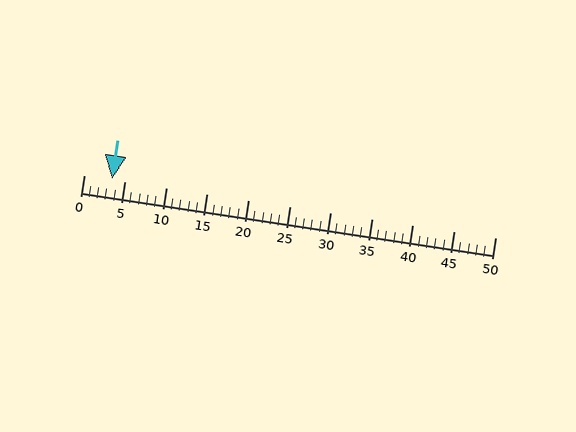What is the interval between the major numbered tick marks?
The major tick marks are spaced 5 units apart.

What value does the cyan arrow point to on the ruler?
The cyan arrow points to approximately 3.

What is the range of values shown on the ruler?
The ruler shows values from 0 to 50.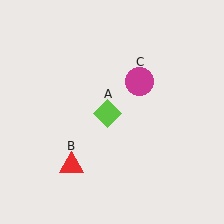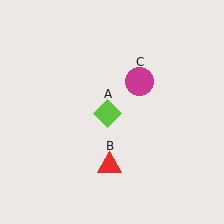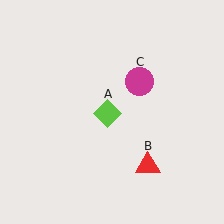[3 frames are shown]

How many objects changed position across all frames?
1 object changed position: red triangle (object B).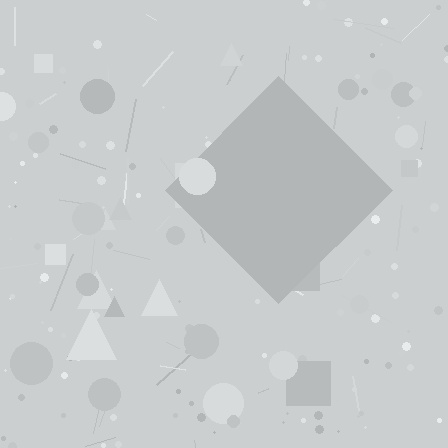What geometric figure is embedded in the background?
A diamond is embedded in the background.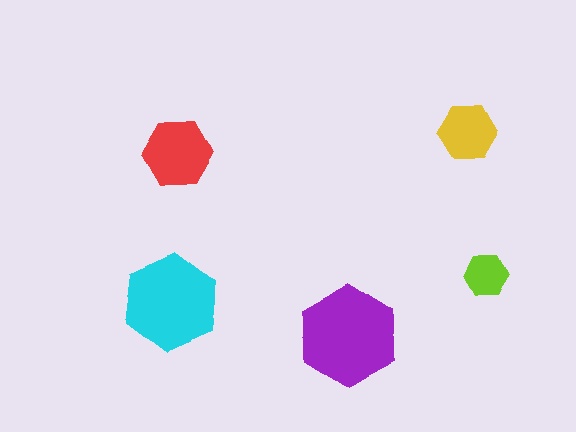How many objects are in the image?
There are 5 objects in the image.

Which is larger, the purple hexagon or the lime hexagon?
The purple one.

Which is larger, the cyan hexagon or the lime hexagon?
The cyan one.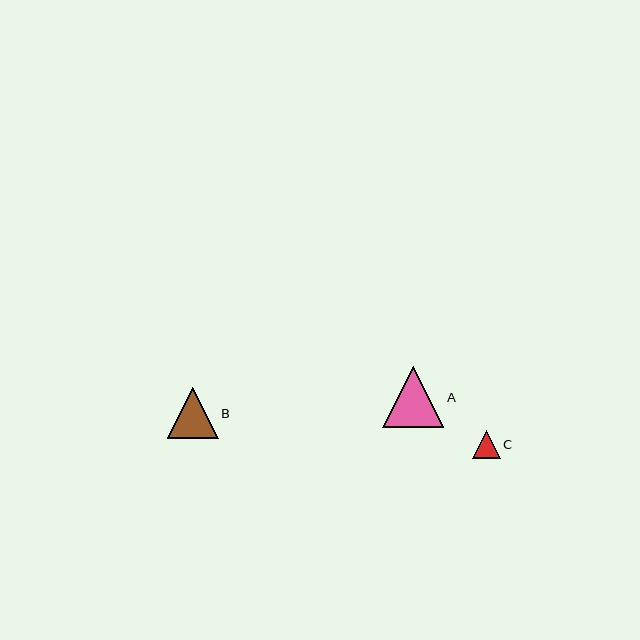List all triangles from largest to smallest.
From largest to smallest: A, B, C.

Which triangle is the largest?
Triangle A is the largest with a size of approximately 61 pixels.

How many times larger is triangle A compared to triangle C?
Triangle A is approximately 2.1 times the size of triangle C.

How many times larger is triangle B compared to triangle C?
Triangle B is approximately 1.8 times the size of triangle C.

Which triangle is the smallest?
Triangle C is the smallest with a size of approximately 28 pixels.